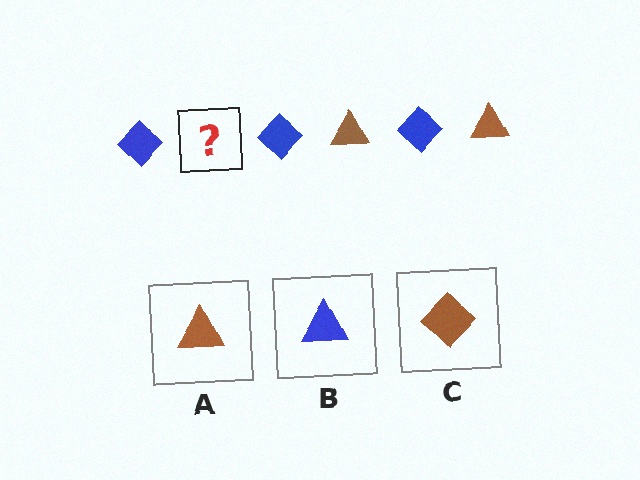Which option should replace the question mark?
Option A.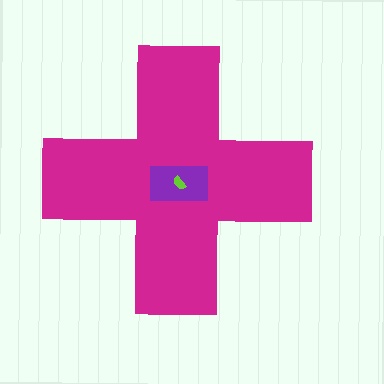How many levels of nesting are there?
3.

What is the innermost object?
The lime semicircle.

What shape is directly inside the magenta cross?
The purple rectangle.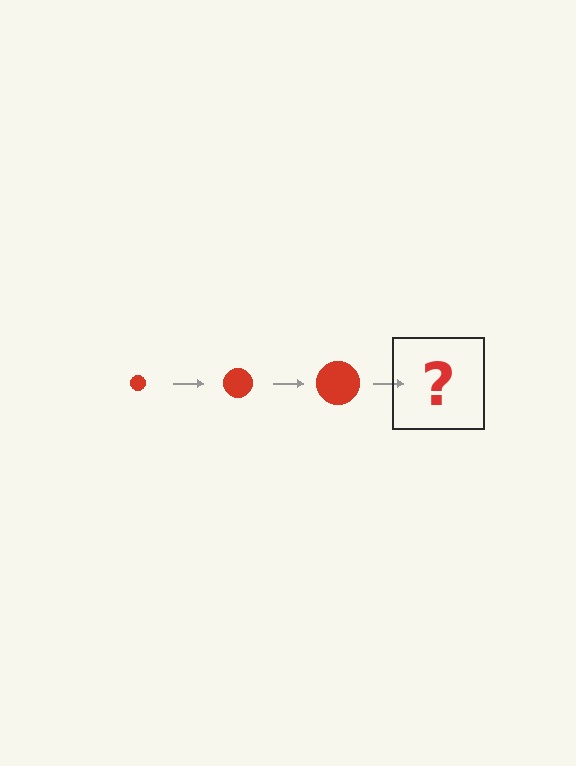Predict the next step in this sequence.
The next step is a red circle, larger than the previous one.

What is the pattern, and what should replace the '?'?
The pattern is that the circle gets progressively larger each step. The '?' should be a red circle, larger than the previous one.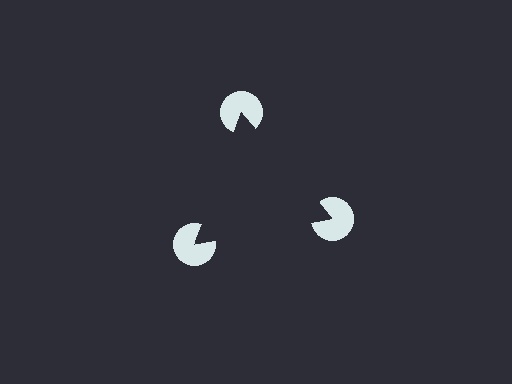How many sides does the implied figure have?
3 sides.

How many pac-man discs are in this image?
There are 3 — one at each vertex of the illusory triangle.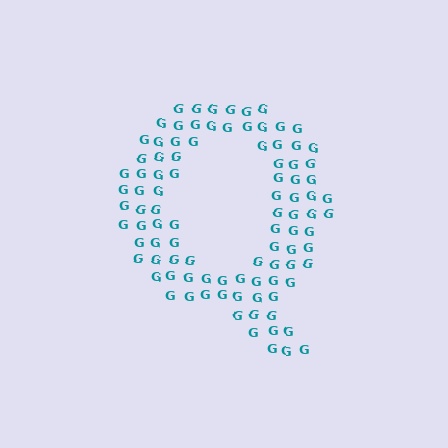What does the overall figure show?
The overall figure shows the letter Q.